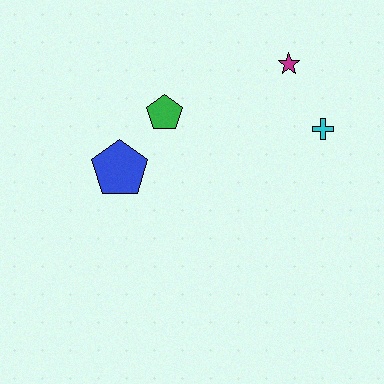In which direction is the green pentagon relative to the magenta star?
The green pentagon is to the left of the magenta star.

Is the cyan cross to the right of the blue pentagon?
Yes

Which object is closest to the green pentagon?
The blue pentagon is closest to the green pentagon.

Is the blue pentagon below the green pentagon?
Yes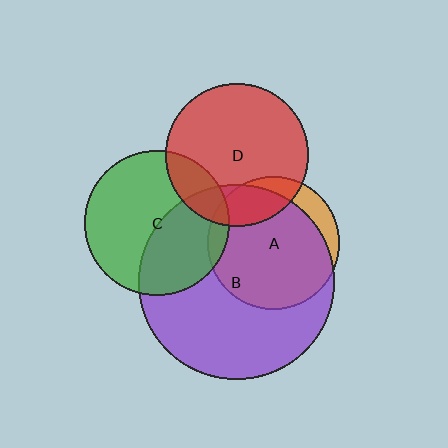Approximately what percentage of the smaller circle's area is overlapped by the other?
Approximately 20%.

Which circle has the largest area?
Circle B (purple).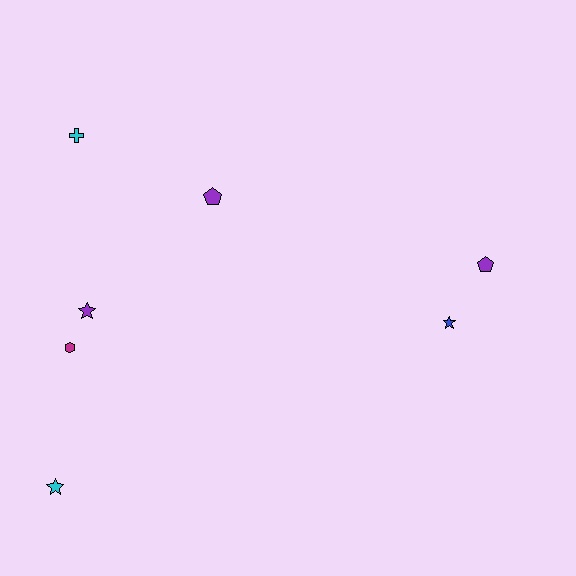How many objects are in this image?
There are 7 objects.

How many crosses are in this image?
There is 1 cross.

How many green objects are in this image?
There are no green objects.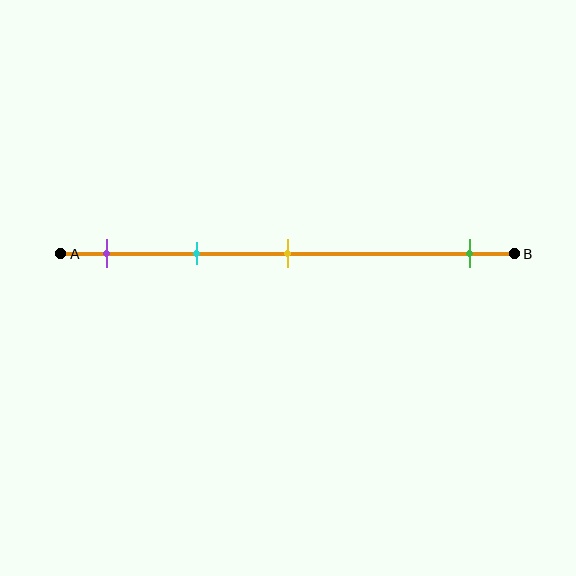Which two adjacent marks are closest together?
The purple and cyan marks are the closest adjacent pair.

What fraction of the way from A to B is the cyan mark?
The cyan mark is approximately 30% (0.3) of the way from A to B.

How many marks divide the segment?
There are 4 marks dividing the segment.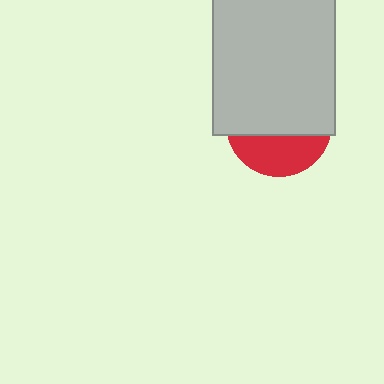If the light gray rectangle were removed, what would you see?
You would see the complete red circle.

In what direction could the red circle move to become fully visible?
The red circle could move down. That would shift it out from behind the light gray rectangle entirely.